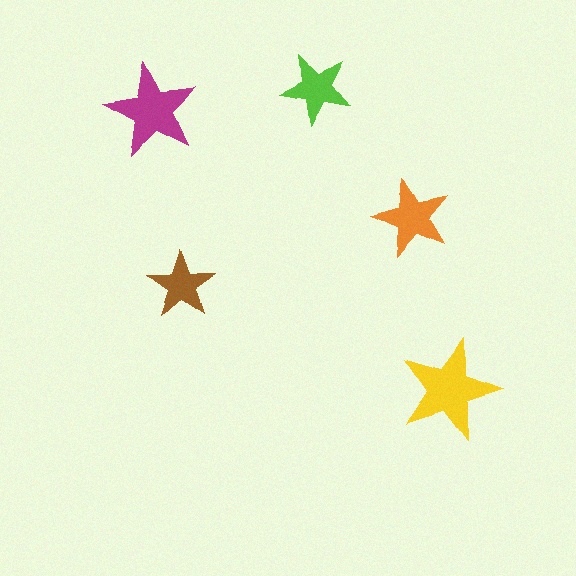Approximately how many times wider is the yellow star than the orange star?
About 1.5 times wider.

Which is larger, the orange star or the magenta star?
The magenta one.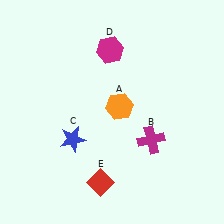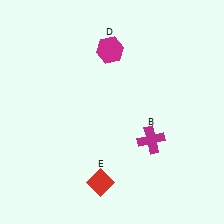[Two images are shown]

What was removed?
The blue star (C), the orange hexagon (A) were removed in Image 2.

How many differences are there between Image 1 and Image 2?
There are 2 differences between the two images.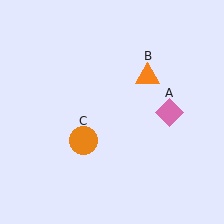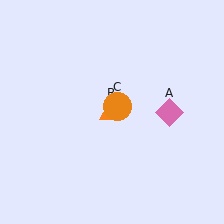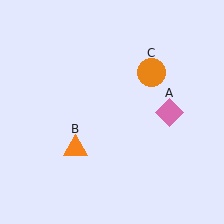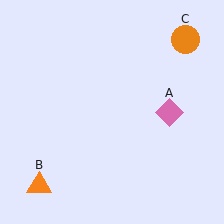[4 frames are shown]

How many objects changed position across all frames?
2 objects changed position: orange triangle (object B), orange circle (object C).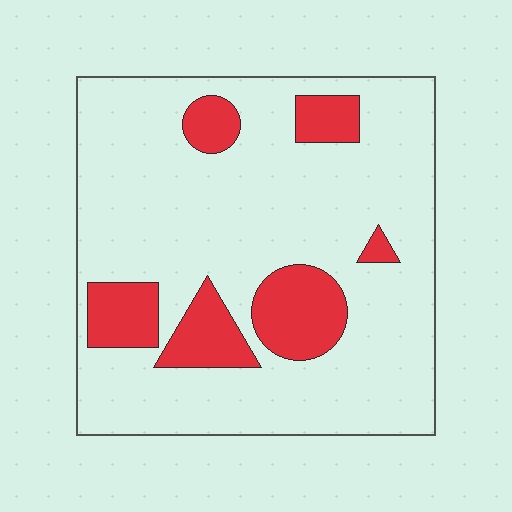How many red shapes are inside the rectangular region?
6.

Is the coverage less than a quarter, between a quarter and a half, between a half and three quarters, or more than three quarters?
Less than a quarter.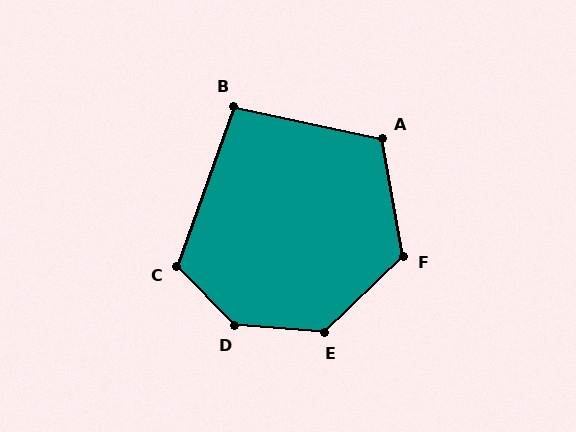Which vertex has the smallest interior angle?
B, at approximately 97 degrees.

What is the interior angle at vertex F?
Approximately 124 degrees (obtuse).